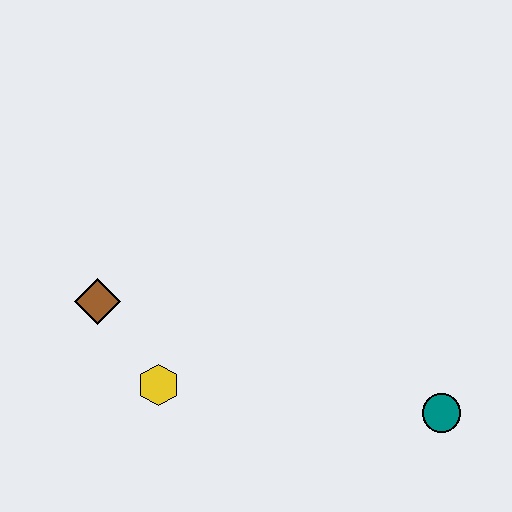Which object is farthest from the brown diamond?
The teal circle is farthest from the brown diamond.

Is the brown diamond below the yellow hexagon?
No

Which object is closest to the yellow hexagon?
The brown diamond is closest to the yellow hexagon.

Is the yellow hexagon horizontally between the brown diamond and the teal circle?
Yes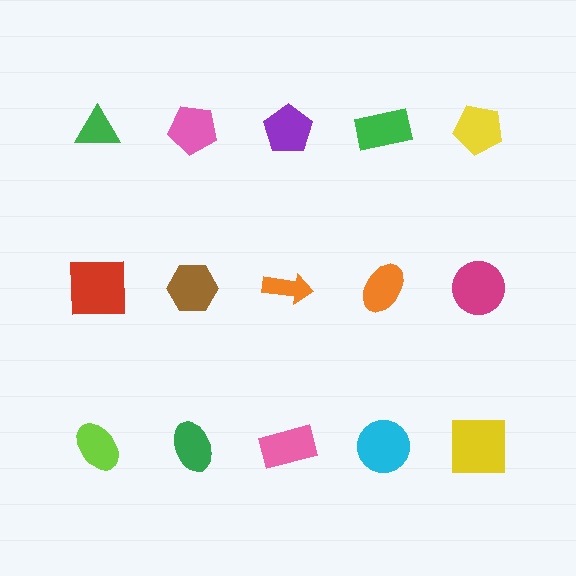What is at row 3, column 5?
A yellow square.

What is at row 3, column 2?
A green ellipse.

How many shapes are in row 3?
5 shapes.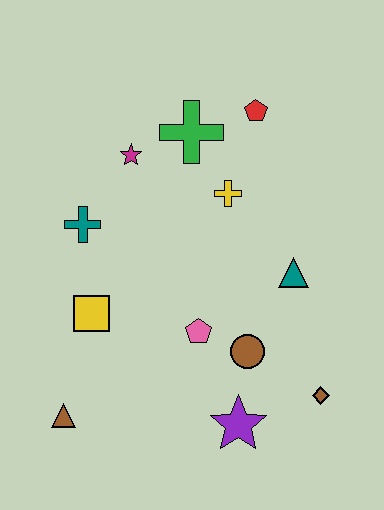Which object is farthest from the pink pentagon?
The red pentagon is farthest from the pink pentagon.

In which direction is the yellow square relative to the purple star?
The yellow square is to the left of the purple star.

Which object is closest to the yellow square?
The teal cross is closest to the yellow square.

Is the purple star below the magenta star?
Yes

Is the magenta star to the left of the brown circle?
Yes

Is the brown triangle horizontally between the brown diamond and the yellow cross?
No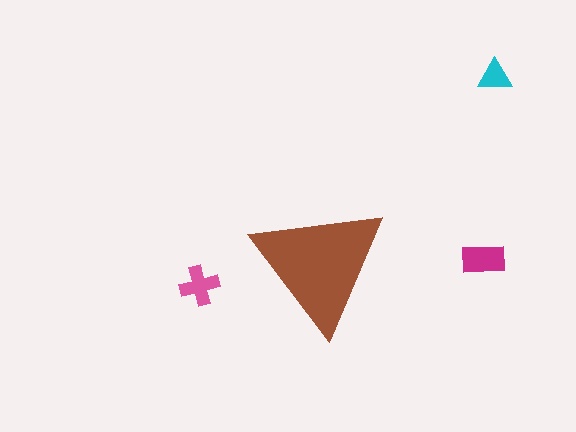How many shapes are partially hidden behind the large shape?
0 shapes are partially hidden.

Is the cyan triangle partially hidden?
No, the cyan triangle is fully visible.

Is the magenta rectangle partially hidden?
No, the magenta rectangle is fully visible.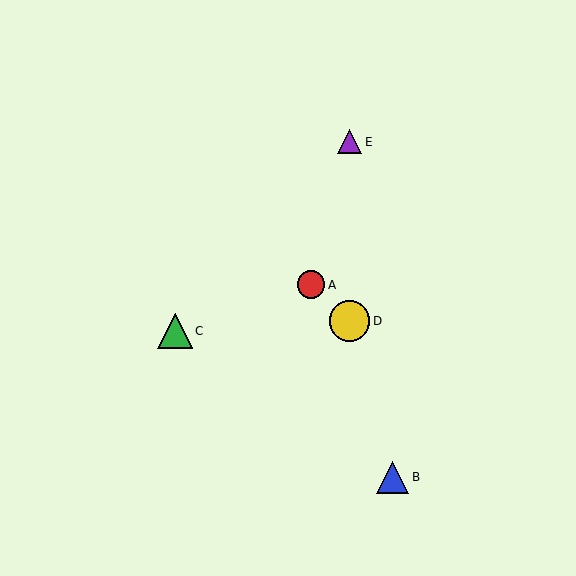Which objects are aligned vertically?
Objects D, E are aligned vertically.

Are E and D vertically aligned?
Yes, both are at x≈350.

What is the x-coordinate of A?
Object A is at x≈311.